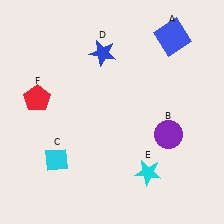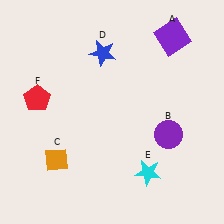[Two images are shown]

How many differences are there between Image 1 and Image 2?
There are 2 differences between the two images.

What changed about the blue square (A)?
In Image 1, A is blue. In Image 2, it changed to purple.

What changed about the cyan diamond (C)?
In Image 1, C is cyan. In Image 2, it changed to orange.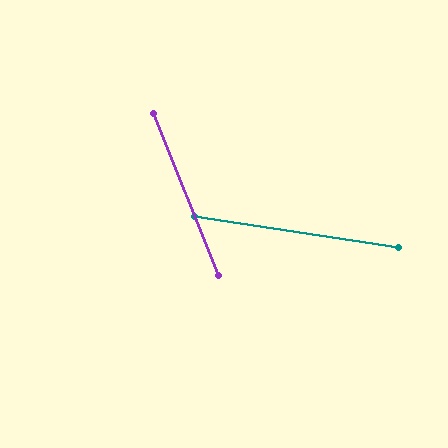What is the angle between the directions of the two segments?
Approximately 60 degrees.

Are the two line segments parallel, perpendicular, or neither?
Neither parallel nor perpendicular — they differ by about 60°.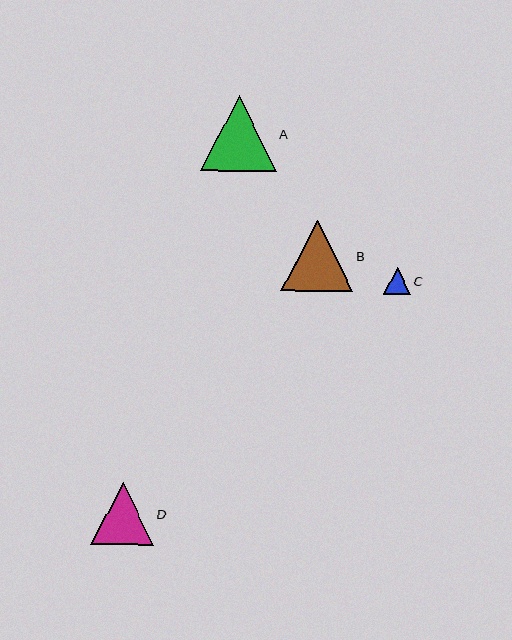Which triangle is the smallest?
Triangle C is the smallest with a size of approximately 27 pixels.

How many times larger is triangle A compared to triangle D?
Triangle A is approximately 1.2 times the size of triangle D.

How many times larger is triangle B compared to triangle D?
Triangle B is approximately 1.1 times the size of triangle D.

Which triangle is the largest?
Triangle A is the largest with a size of approximately 76 pixels.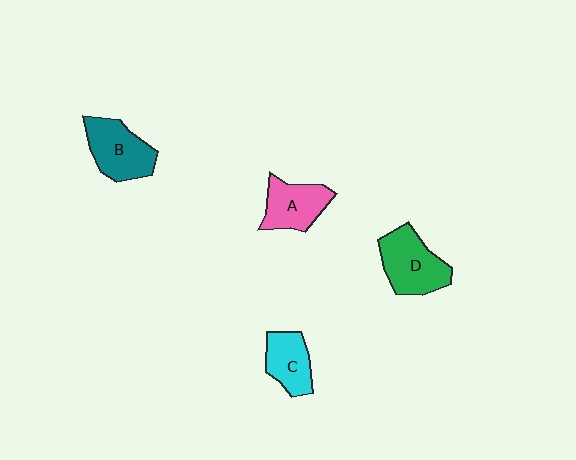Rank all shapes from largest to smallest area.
From largest to smallest: D (green), B (teal), A (pink), C (cyan).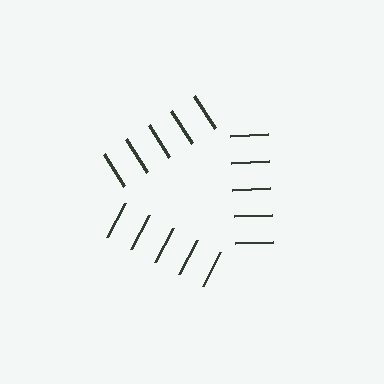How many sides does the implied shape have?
3 sides — the line-ends trace a triangle.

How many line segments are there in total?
15 — 5 along each of the 3 edges.